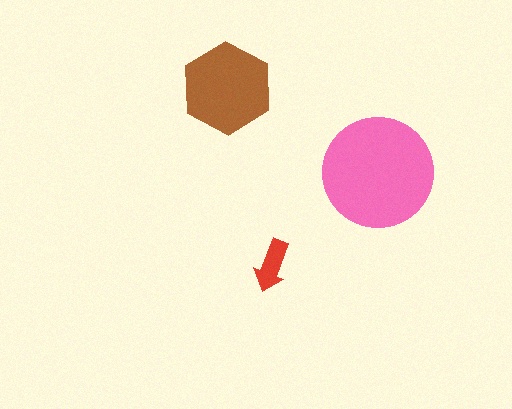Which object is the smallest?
The red arrow.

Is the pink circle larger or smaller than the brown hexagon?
Larger.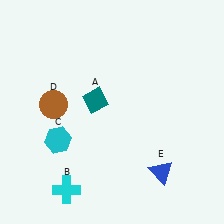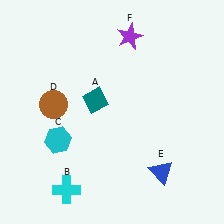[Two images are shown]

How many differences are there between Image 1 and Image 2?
There is 1 difference between the two images.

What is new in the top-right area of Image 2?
A purple star (F) was added in the top-right area of Image 2.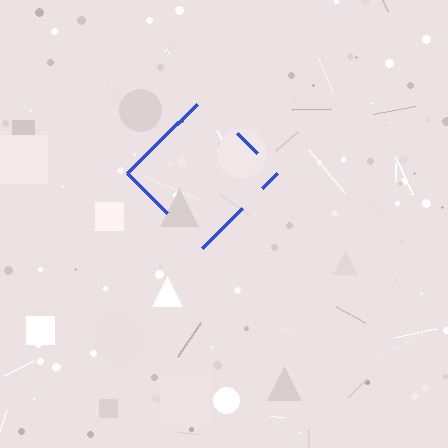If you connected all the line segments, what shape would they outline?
They would outline a diamond.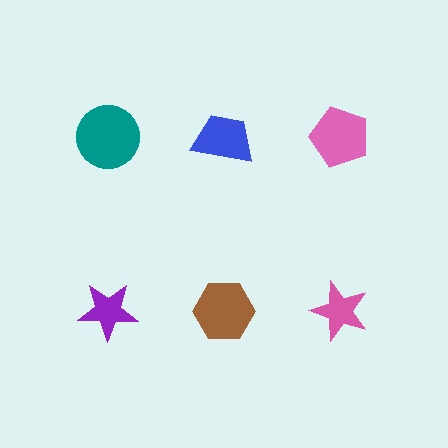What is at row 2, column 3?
A pink star.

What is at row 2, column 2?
A brown hexagon.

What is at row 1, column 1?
A teal circle.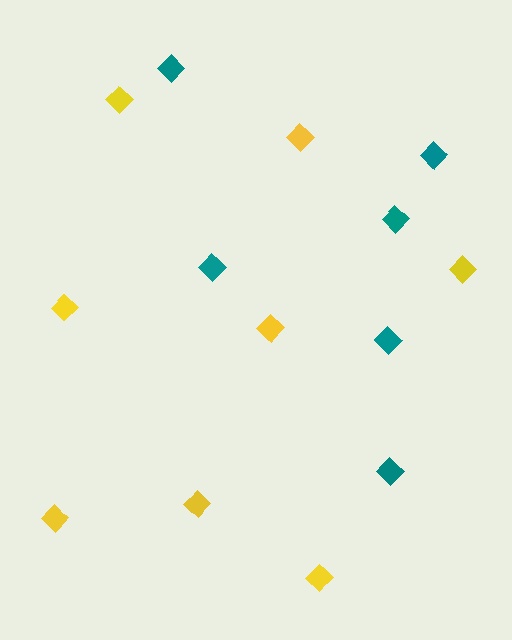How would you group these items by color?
There are 2 groups: one group of teal diamonds (6) and one group of yellow diamonds (8).